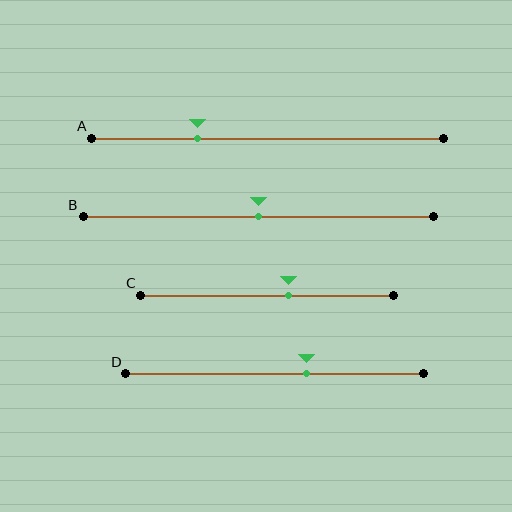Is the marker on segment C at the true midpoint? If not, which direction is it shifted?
No, the marker on segment C is shifted to the right by about 8% of the segment length.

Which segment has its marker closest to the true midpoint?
Segment B has its marker closest to the true midpoint.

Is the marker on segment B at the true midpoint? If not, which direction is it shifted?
Yes, the marker on segment B is at the true midpoint.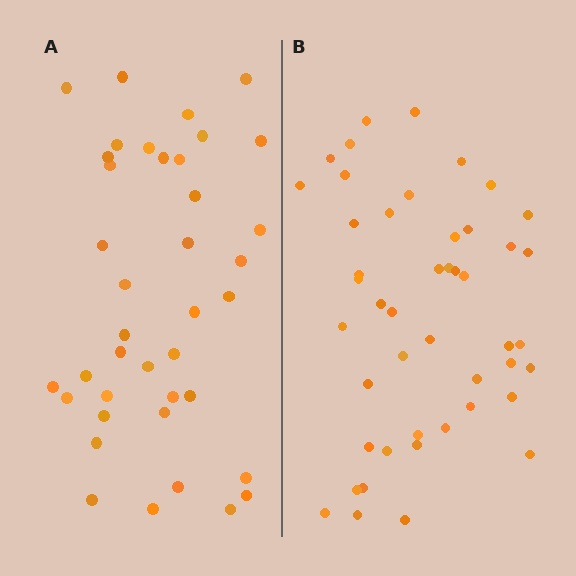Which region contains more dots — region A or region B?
Region B (the right region) has more dots.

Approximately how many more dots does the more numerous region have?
Region B has roughly 8 or so more dots than region A.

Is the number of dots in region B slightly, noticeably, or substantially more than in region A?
Region B has only slightly more — the two regions are fairly close. The ratio is roughly 1.2 to 1.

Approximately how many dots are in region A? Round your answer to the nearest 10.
About 40 dots. (The exact count is 39, which rounds to 40.)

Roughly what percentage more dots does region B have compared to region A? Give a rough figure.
About 20% more.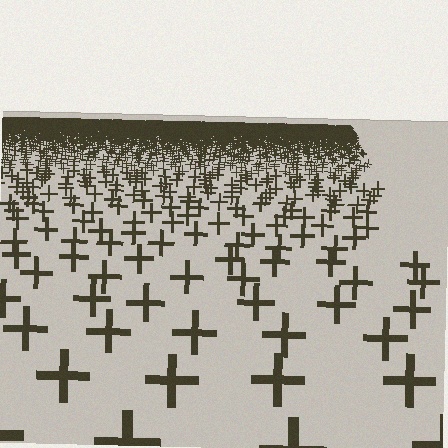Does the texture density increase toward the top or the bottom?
Density increases toward the top.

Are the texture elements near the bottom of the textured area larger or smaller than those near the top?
Larger. Near the bottom, elements are closer to the viewer and appear at a bigger on-screen size.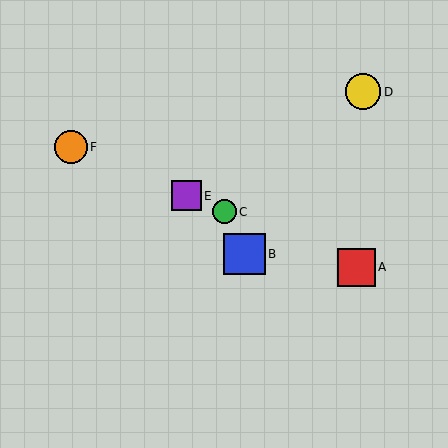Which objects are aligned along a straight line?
Objects A, C, E, F are aligned along a straight line.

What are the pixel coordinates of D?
Object D is at (363, 92).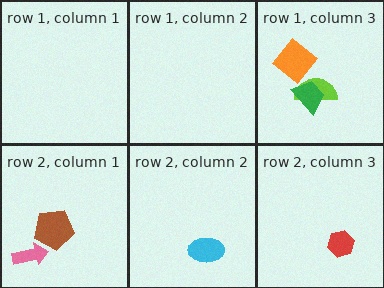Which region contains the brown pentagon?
The row 2, column 1 region.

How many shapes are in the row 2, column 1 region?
2.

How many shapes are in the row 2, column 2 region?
1.